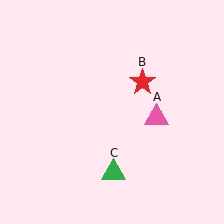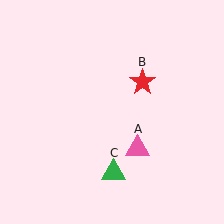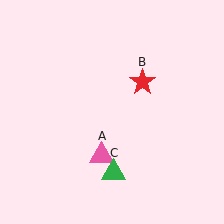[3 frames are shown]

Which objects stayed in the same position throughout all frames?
Red star (object B) and green triangle (object C) remained stationary.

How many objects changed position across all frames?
1 object changed position: pink triangle (object A).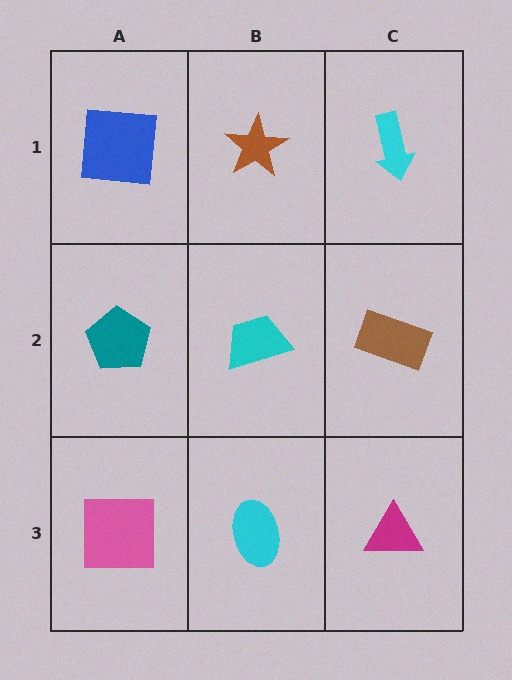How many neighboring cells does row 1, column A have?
2.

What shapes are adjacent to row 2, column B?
A brown star (row 1, column B), a cyan ellipse (row 3, column B), a teal pentagon (row 2, column A), a brown rectangle (row 2, column C).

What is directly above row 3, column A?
A teal pentagon.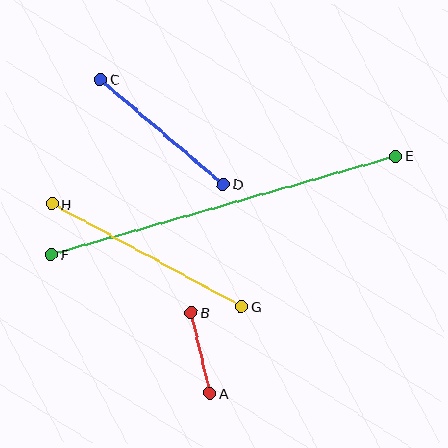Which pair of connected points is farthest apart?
Points E and F are farthest apart.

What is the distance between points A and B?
The distance is approximately 83 pixels.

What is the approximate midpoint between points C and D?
The midpoint is at approximately (162, 132) pixels.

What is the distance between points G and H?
The distance is approximately 216 pixels.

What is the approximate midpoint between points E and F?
The midpoint is at approximately (223, 205) pixels.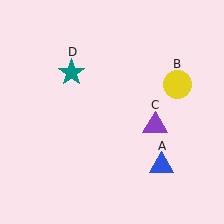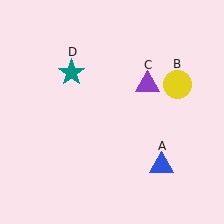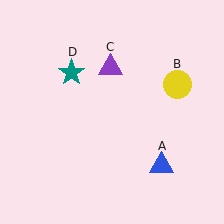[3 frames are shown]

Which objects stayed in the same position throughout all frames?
Blue triangle (object A) and yellow circle (object B) and teal star (object D) remained stationary.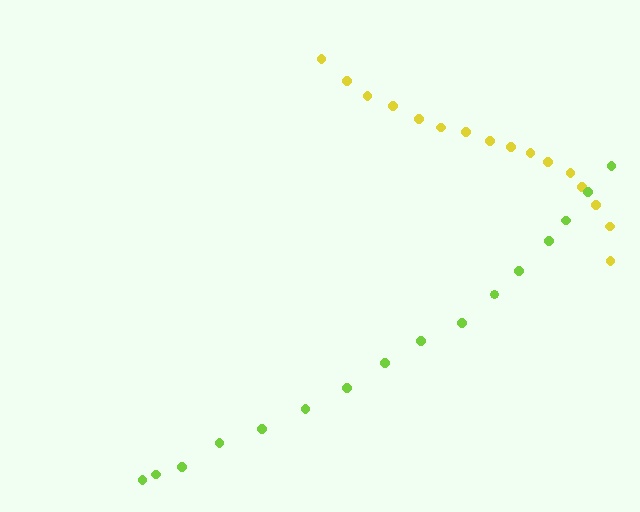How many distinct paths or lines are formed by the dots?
There are 2 distinct paths.